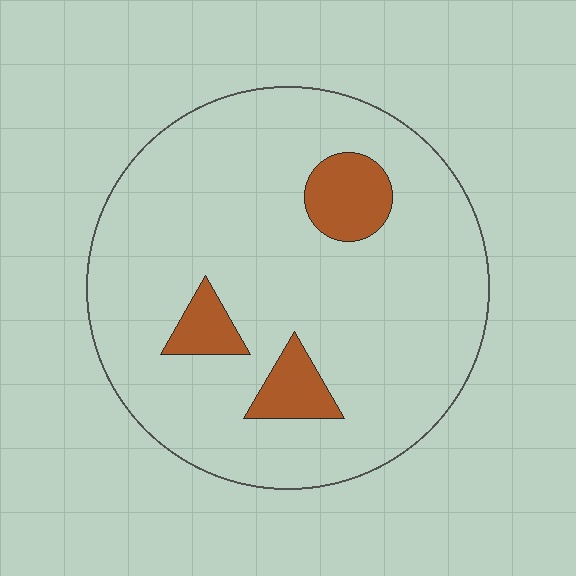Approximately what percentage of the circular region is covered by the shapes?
Approximately 10%.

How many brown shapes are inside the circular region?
3.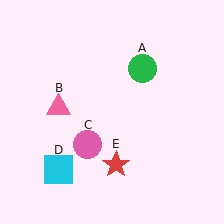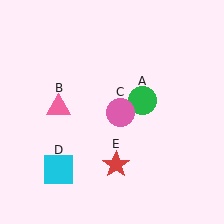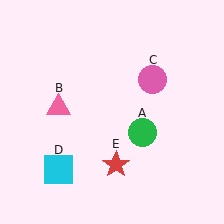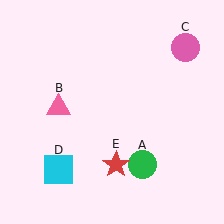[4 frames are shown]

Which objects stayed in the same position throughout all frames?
Pink triangle (object B) and cyan square (object D) and red star (object E) remained stationary.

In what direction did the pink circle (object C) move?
The pink circle (object C) moved up and to the right.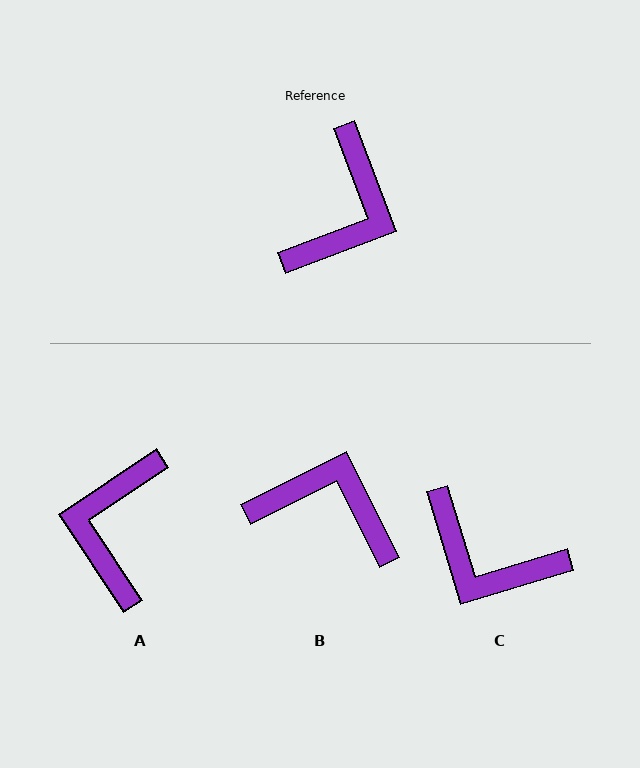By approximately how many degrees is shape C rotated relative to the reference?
Approximately 94 degrees clockwise.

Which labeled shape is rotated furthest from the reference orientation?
A, about 167 degrees away.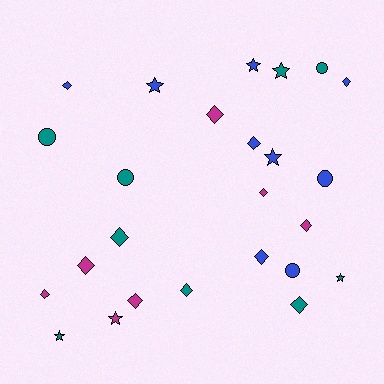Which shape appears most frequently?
Diamond, with 13 objects.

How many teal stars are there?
There are 3 teal stars.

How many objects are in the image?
There are 25 objects.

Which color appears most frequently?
Blue, with 9 objects.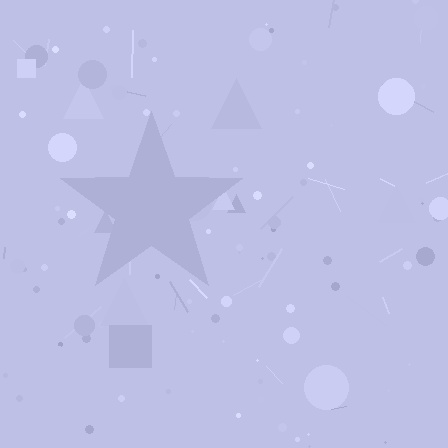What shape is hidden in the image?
A star is hidden in the image.